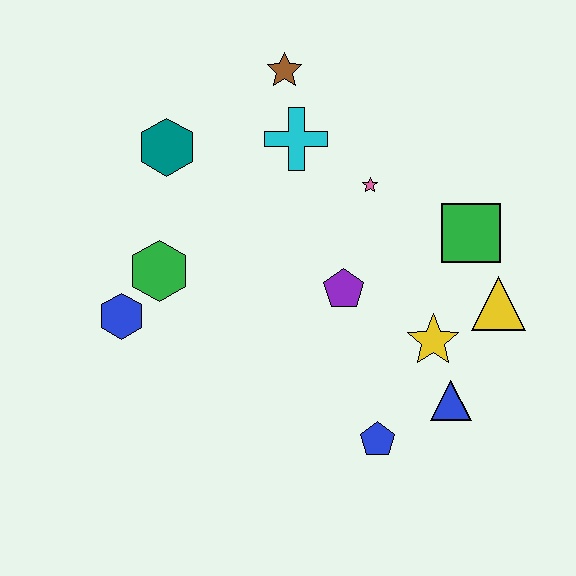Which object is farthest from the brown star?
The blue pentagon is farthest from the brown star.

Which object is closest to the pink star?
The cyan cross is closest to the pink star.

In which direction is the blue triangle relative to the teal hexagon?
The blue triangle is to the right of the teal hexagon.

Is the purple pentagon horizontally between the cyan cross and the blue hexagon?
No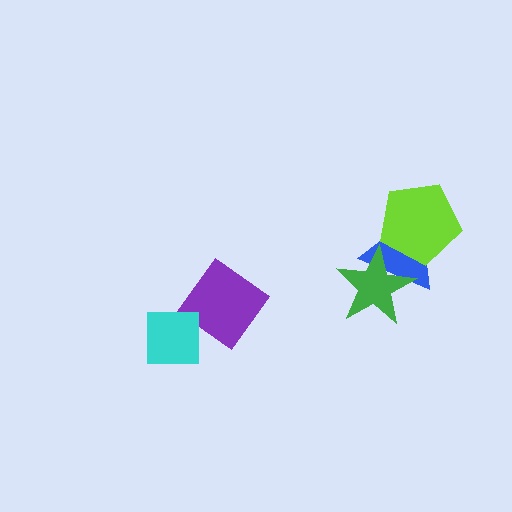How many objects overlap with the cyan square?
0 objects overlap with the cyan square.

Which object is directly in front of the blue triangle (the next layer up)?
The lime pentagon is directly in front of the blue triangle.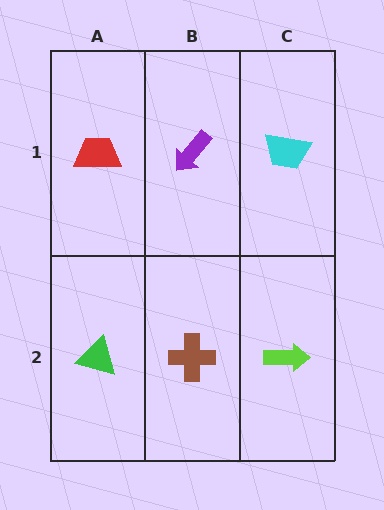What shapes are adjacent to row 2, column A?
A red trapezoid (row 1, column A), a brown cross (row 2, column B).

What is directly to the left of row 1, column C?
A purple arrow.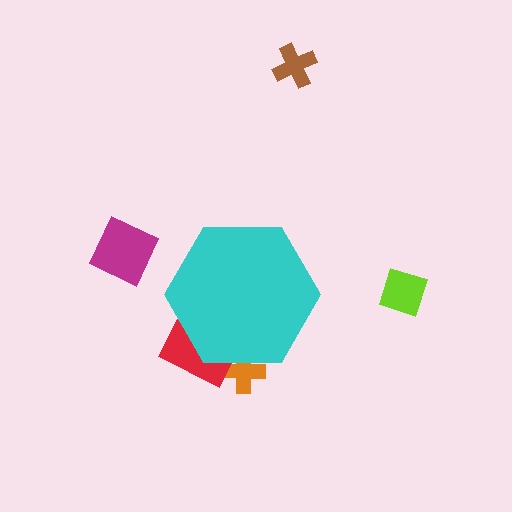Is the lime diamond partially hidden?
No, the lime diamond is fully visible.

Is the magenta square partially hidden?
No, the magenta square is fully visible.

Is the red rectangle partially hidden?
Yes, the red rectangle is partially hidden behind the cyan hexagon.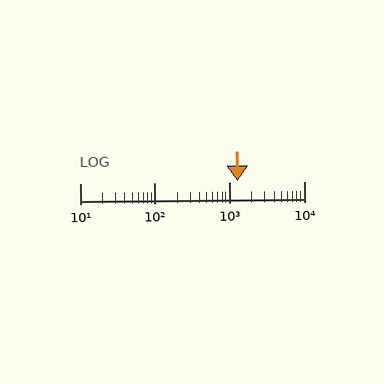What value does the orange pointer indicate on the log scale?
The pointer indicates approximately 1300.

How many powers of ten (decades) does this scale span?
The scale spans 3 decades, from 10 to 10000.